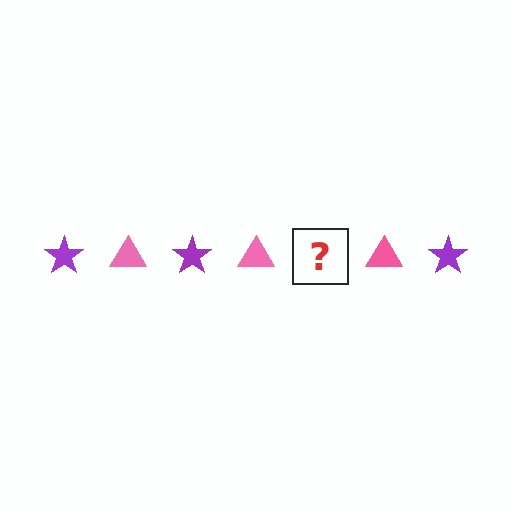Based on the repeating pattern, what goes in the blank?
The blank should be a purple star.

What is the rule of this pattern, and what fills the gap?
The rule is that the pattern alternates between purple star and pink triangle. The gap should be filled with a purple star.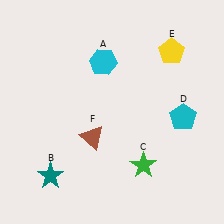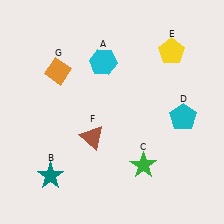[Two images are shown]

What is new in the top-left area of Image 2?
An orange diamond (G) was added in the top-left area of Image 2.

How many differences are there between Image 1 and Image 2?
There is 1 difference between the two images.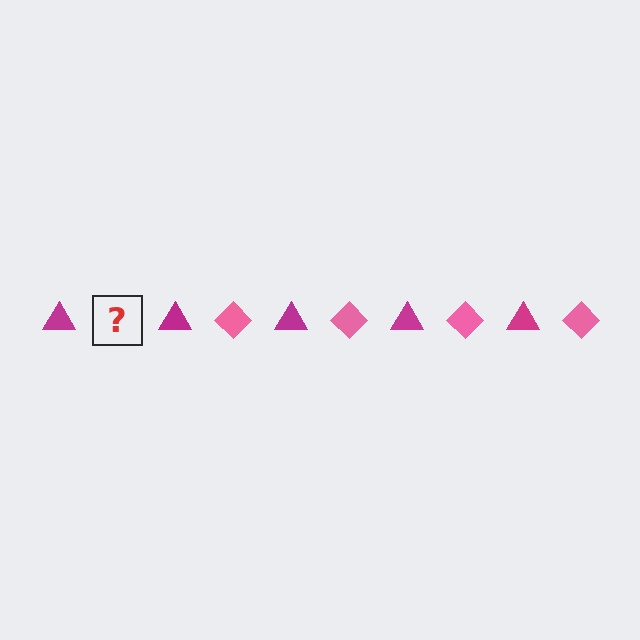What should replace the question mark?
The question mark should be replaced with a pink diamond.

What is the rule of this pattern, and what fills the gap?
The rule is that the pattern alternates between magenta triangle and pink diamond. The gap should be filled with a pink diamond.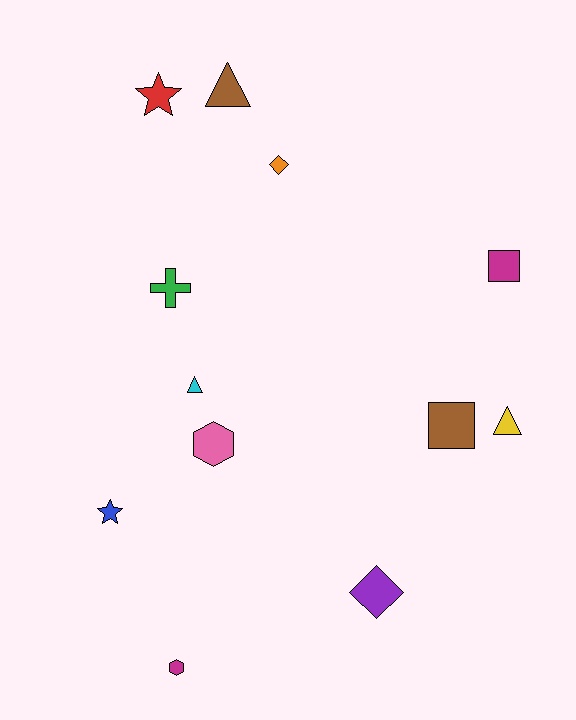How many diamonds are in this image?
There are 2 diamonds.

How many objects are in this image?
There are 12 objects.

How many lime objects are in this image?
There are no lime objects.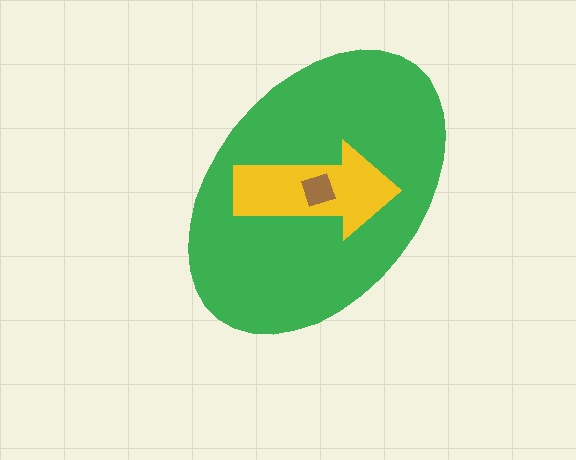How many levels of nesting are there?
3.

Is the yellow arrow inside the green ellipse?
Yes.